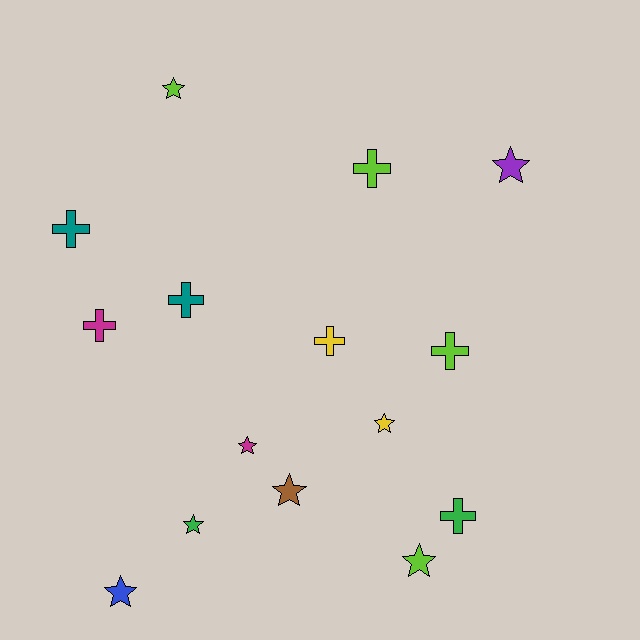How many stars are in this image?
There are 8 stars.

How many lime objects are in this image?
There are 4 lime objects.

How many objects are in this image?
There are 15 objects.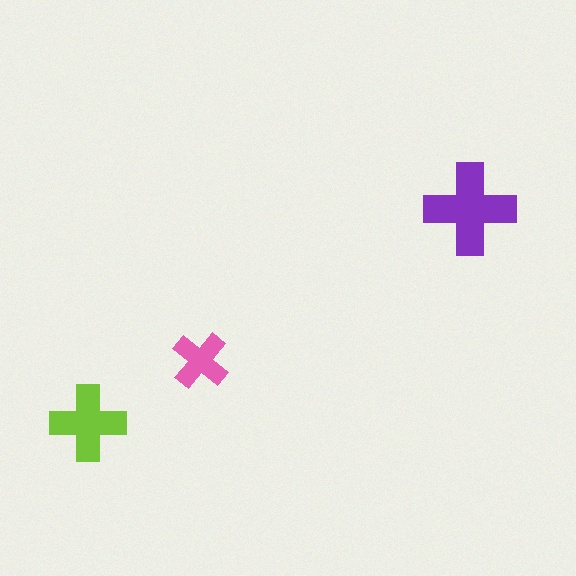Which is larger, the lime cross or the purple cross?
The purple one.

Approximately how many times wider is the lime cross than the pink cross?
About 1.5 times wider.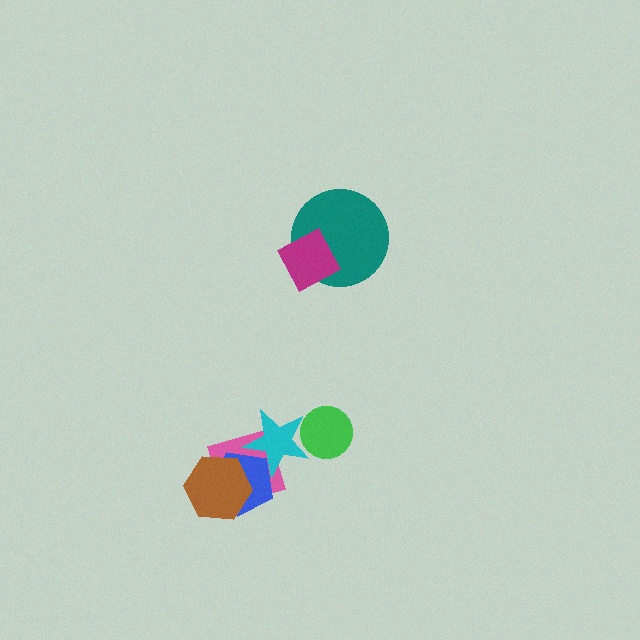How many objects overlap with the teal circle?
1 object overlaps with the teal circle.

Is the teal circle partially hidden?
Yes, it is partially covered by another shape.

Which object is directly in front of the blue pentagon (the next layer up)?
The cyan star is directly in front of the blue pentagon.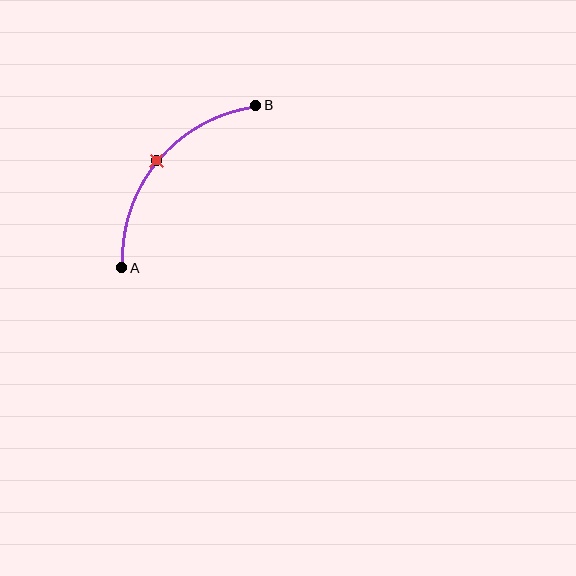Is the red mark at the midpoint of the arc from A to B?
Yes. The red mark lies on the arc at equal arc-length from both A and B — it is the arc midpoint.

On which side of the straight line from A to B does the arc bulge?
The arc bulges above and to the left of the straight line connecting A and B.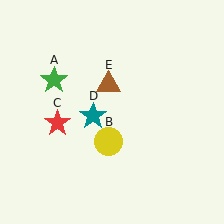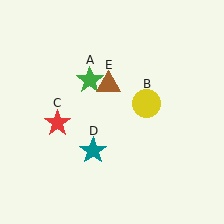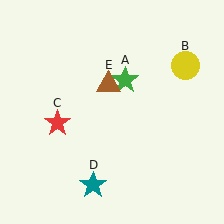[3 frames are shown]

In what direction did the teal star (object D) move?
The teal star (object D) moved down.